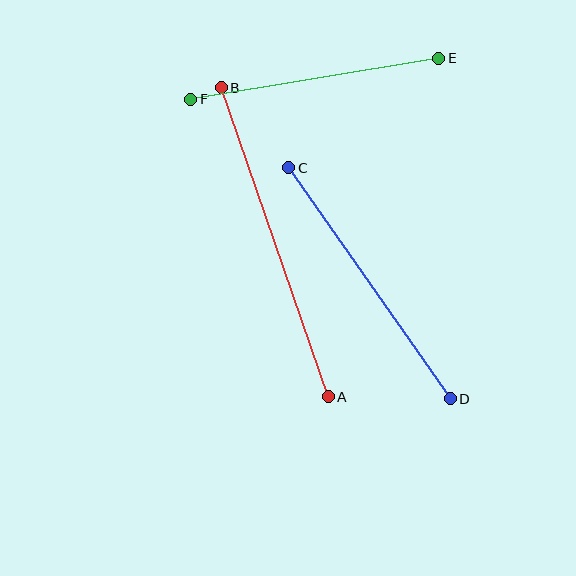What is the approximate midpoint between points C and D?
The midpoint is at approximately (370, 283) pixels.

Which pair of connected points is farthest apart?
Points A and B are farthest apart.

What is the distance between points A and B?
The distance is approximately 327 pixels.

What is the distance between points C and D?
The distance is approximately 282 pixels.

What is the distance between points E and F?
The distance is approximately 251 pixels.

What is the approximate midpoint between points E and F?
The midpoint is at approximately (315, 79) pixels.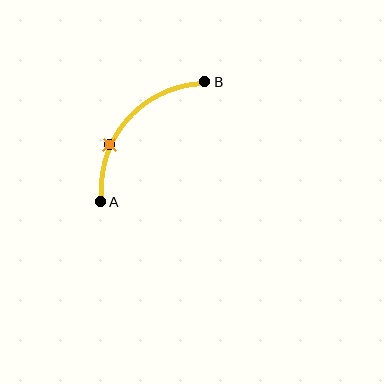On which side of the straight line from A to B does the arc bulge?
The arc bulges above and to the left of the straight line connecting A and B.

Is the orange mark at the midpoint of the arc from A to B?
No. The orange mark lies on the arc but is closer to endpoint A. The arc midpoint would be at the point on the curve equidistant along the arc from both A and B.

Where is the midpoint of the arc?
The arc midpoint is the point on the curve farthest from the straight line joining A and B. It sits above and to the left of that line.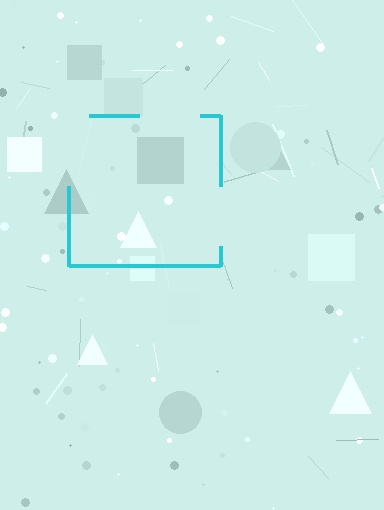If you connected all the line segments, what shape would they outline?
They would outline a square.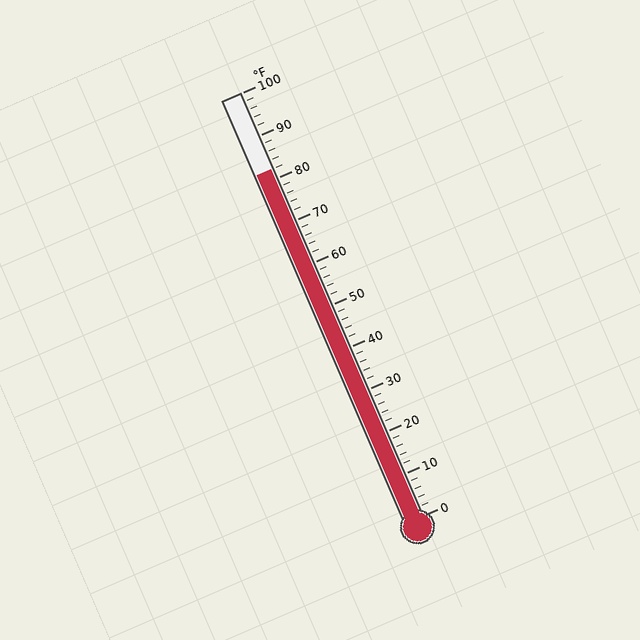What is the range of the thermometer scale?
The thermometer scale ranges from 0°F to 100°F.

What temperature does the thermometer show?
The thermometer shows approximately 82°F.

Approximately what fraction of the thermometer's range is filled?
The thermometer is filled to approximately 80% of its range.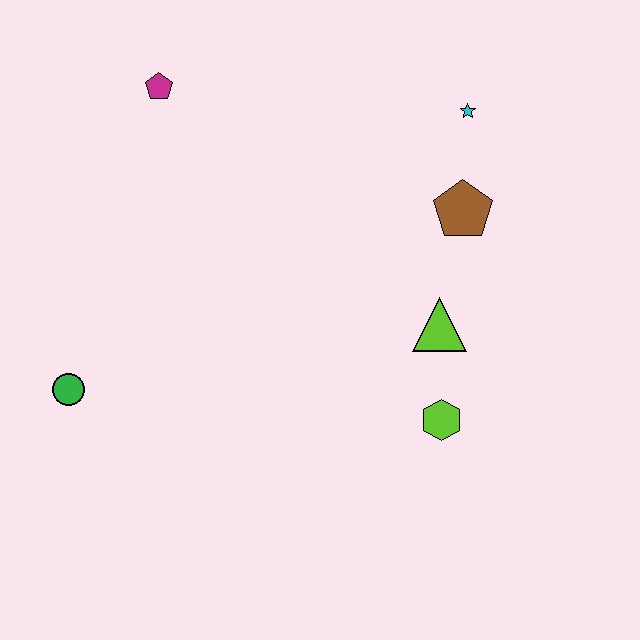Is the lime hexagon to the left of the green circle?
No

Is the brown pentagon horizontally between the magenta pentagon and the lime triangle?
No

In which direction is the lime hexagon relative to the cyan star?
The lime hexagon is below the cyan star.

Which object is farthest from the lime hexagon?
The magenta pentagon is farthest from the lime hexagon.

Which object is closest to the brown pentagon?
The cyan star is closest to the brown pentagon.